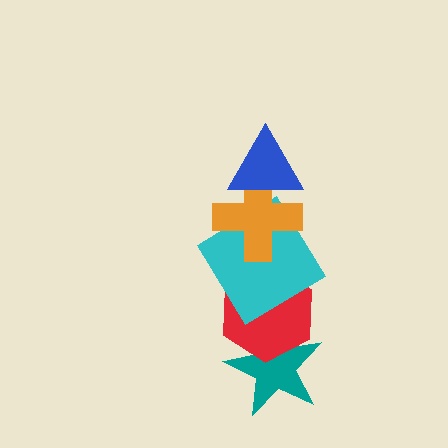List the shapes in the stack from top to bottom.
From top to bottom: the blue triangle, the orange cross, the cyan diamond, the red hexagon, the teal star.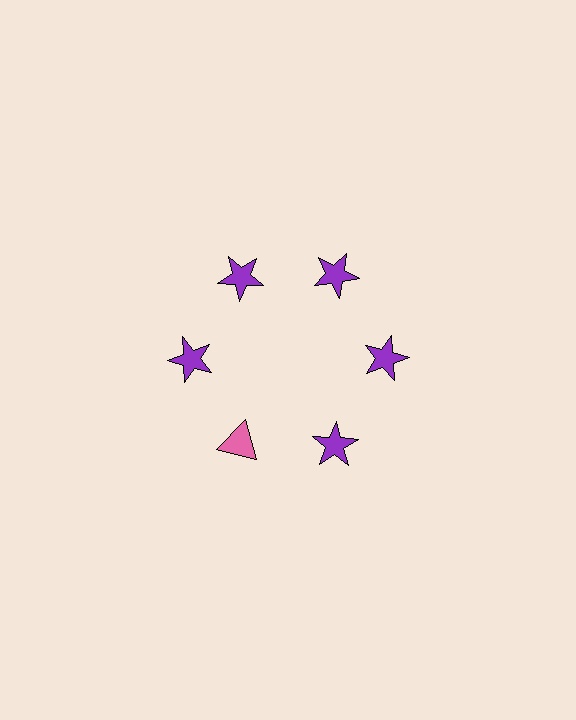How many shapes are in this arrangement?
There are 6 shapes arranged in a ring pattern.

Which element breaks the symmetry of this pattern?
The pink triangle at roughly the 7 o'clock position breaks the symmetry. All other shapes are purple stars.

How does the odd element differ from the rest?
It differs in both color (pink instead of purple) and shape (triangle instead of star).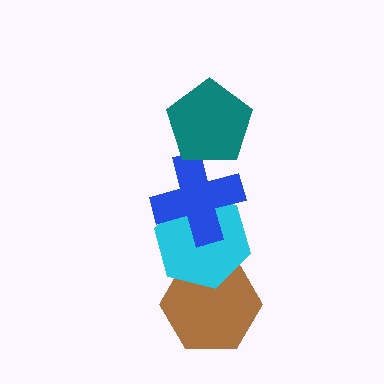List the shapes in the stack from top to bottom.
From top to bottom: the teal pentagon, the blue cross, the cyan hexagon, the brown hexagon.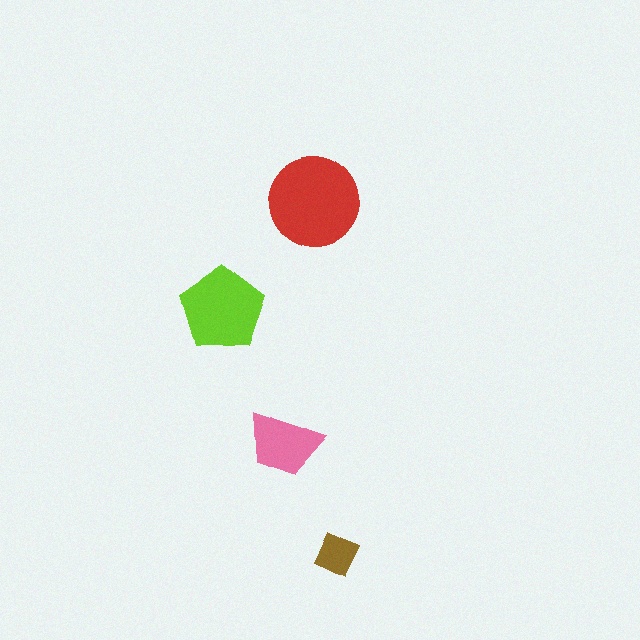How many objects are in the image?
There are 4 objects in the image.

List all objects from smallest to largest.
The brown diamond, the pink trapezoid, the lime pentagon, the red circle.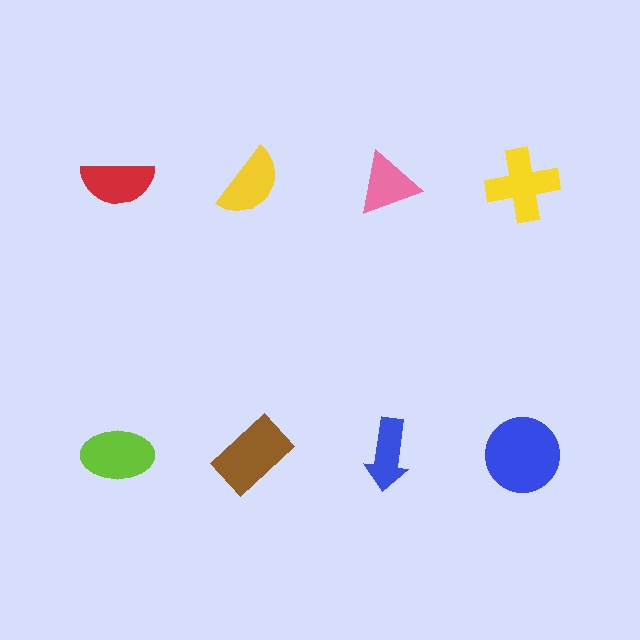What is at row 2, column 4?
A blue circle.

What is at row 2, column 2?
A brown rectangle.